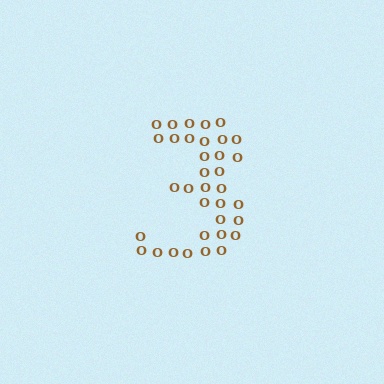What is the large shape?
The large shape is the digit 3.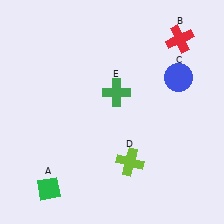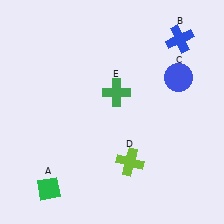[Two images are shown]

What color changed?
The cross (B) changed from red in Image 1 to blue in Image 2.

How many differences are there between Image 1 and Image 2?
There is 1 difference between the two images.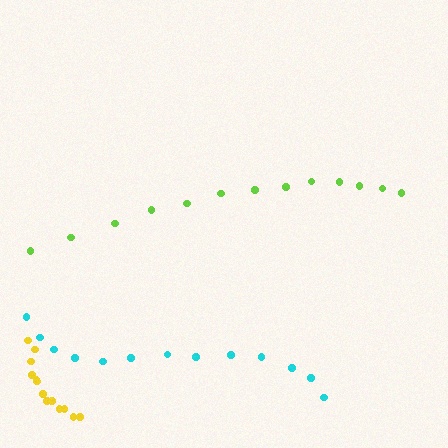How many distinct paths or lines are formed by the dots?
There are 3 distinct paths.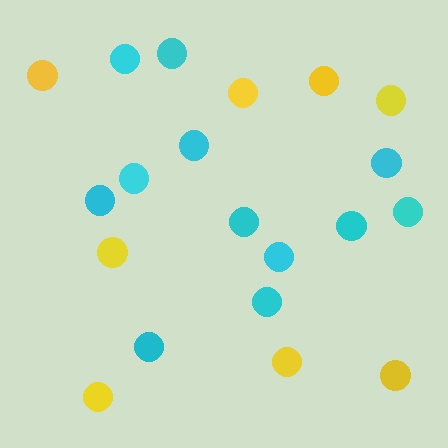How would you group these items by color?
There are 2 groups: one group of yellow circles (8) and one group of cyan circles (12).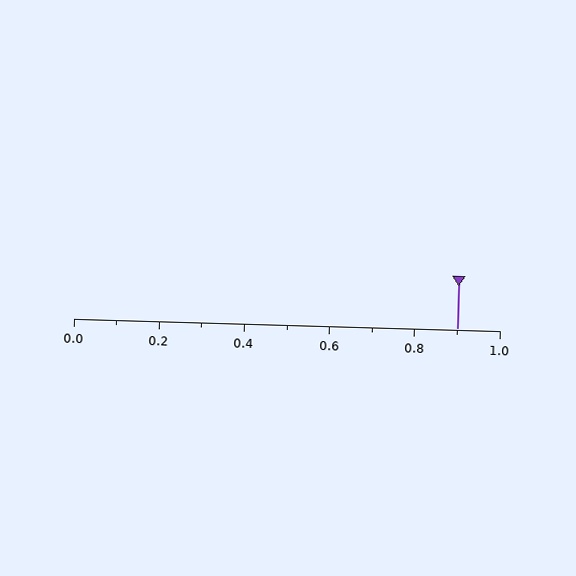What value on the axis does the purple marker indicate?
The marker indicates approximately 0.9.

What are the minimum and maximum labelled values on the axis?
The axis runs from 0.0 to 1.0.